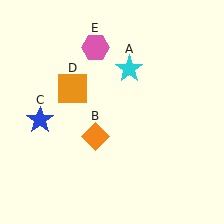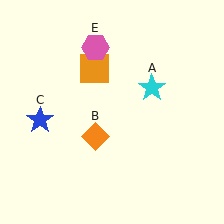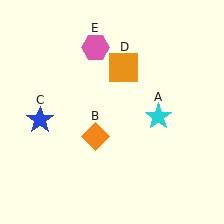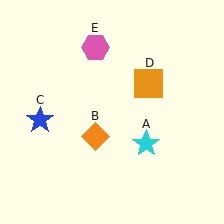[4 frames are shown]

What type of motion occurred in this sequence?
The cyan star (object A), orange square (object D) rotated clockwise around the center of the scene.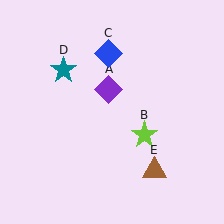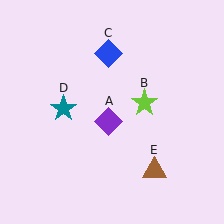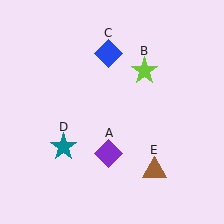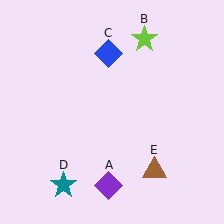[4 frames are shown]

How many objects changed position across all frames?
3 objects changed position: purple diamond (object A), lime star (object B), teal star (object D).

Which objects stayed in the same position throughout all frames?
Blue diamond (object C) and brown triangle (object E) remained stationary.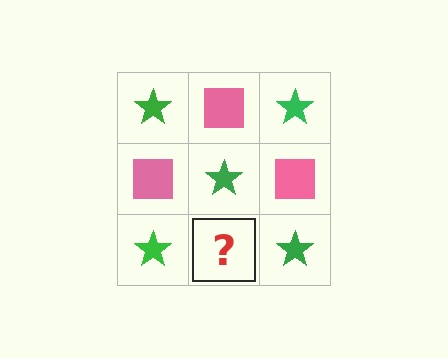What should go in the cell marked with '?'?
The missing cell should contain a pink square.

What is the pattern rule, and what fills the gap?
The rule is that it alternates green star and pink square in a checkerboard pattern. The gap should be filled with a pink square.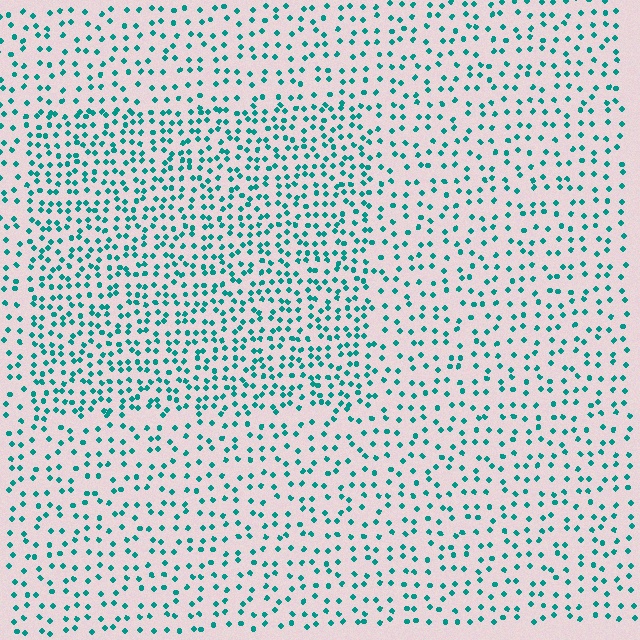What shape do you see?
I see a rectangle.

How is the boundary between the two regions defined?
The boundary is defined by a change in element density (approximately 1.8x ratio). All elements are the same color, size, and shape.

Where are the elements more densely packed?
The elements are more densely packed inside the rectangle boundary.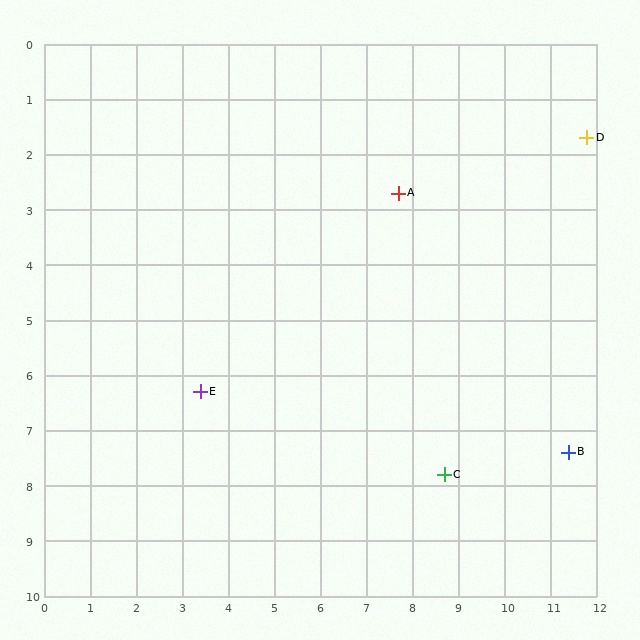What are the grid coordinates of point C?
Point C is at approximately (8.7, 7.8).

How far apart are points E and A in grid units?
Points E and A are about 5.6 grid units apart.